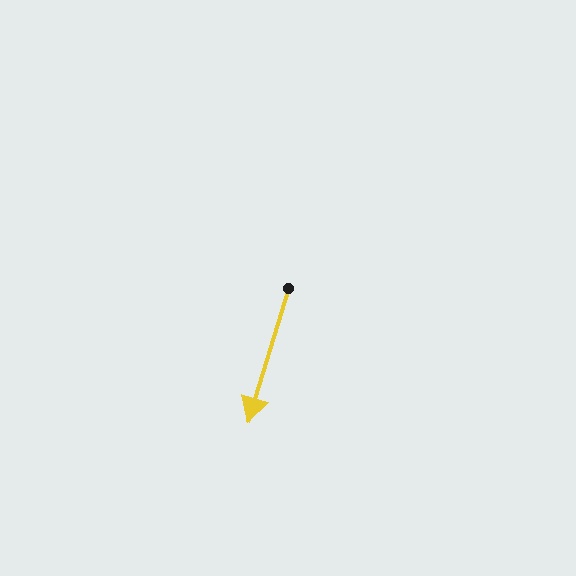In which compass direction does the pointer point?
South.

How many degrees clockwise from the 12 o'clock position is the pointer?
Approximately 197 degrees.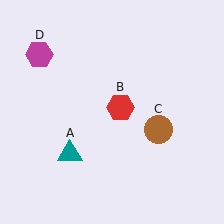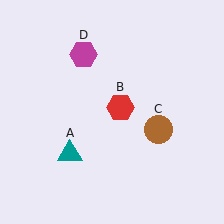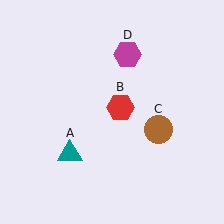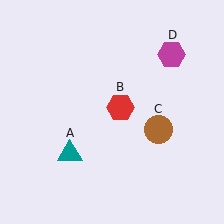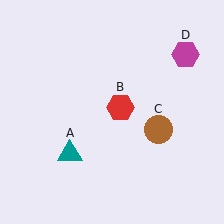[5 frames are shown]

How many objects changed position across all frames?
1 object changed position: magenta hexagon (object D).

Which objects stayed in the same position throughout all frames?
Teal triangle (object A) and red hexagon (object B) and brown circle (object C) remained stationary.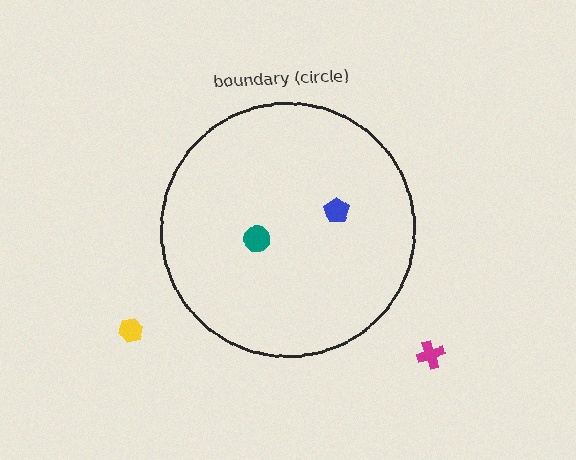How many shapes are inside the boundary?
2 inside, 2 outside.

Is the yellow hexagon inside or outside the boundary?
Outside.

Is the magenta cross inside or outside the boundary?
Outside.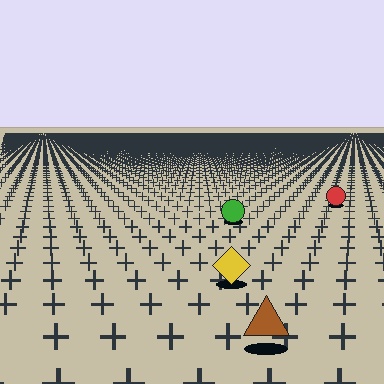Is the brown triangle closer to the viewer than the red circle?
Yes. The brown triangle is closer — you can tell from the texture gradient: the ground texture is coarser near it.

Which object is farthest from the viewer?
The red circle is farthest from the viewer. It appears smaller and the ground texture around it is denser.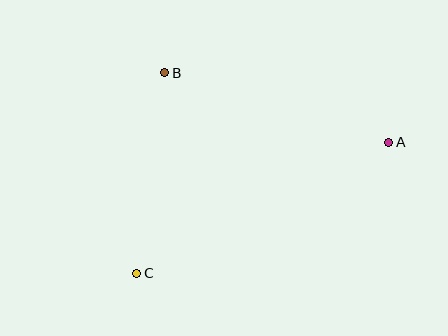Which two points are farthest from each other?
Points A and C are farthest from each other.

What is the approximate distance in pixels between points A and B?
The distance between A and B is approximately 234 pixels.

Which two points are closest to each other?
Points B and C are closest to each other.